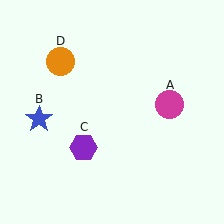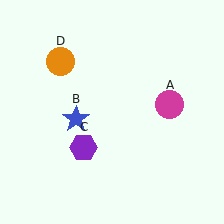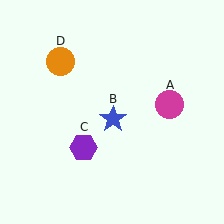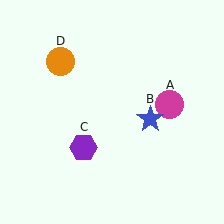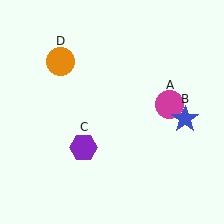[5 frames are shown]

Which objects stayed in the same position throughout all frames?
Magenta circle (object A) and purple hexagon (object C) and orange circle (object D) remained stationary.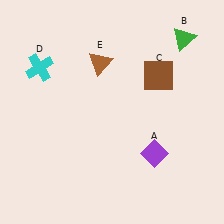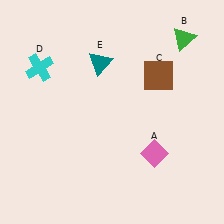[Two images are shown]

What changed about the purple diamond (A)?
In Image 1, A is purple. In Image 2, it changed to pink.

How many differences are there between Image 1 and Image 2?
There are 2 differences between the two images.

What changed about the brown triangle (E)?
In Image 1, E is brown. In Image 2, it changed to teal.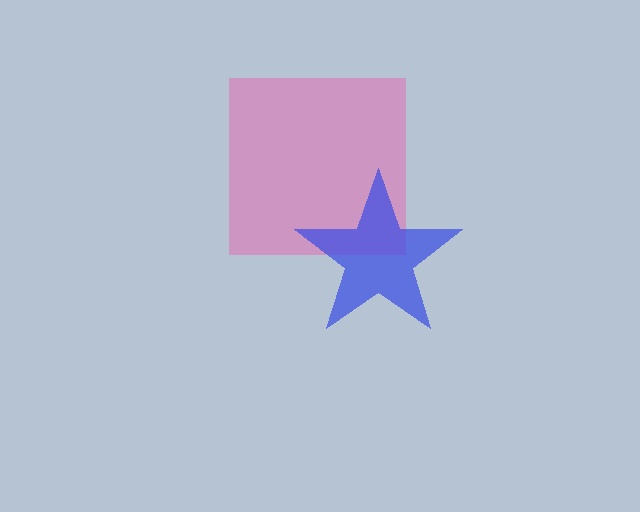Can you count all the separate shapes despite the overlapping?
Yes, there are 2 separate shapes.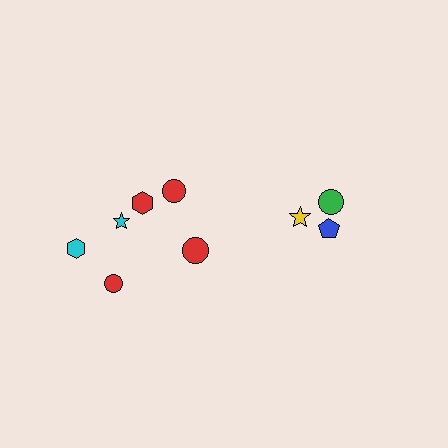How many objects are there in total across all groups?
There are 9 objects.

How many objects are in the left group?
There are 6 objects.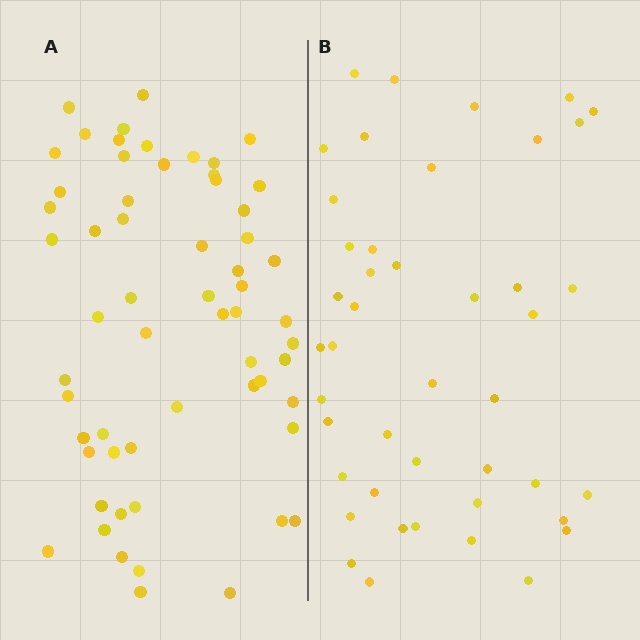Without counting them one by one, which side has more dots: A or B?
Region A (the left region) has more dots.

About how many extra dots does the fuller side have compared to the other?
Region A has approximately 15 more dots than region B.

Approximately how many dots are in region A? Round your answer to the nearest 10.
About 60 dots.